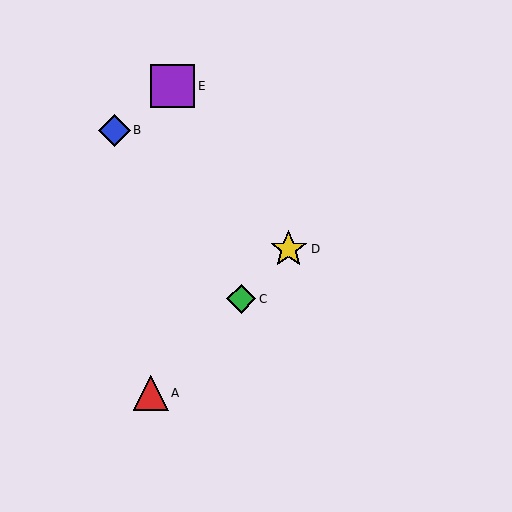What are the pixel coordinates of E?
Object E is at (173, 86).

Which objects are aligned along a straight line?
Objects A, C, D are aligned along a straight line.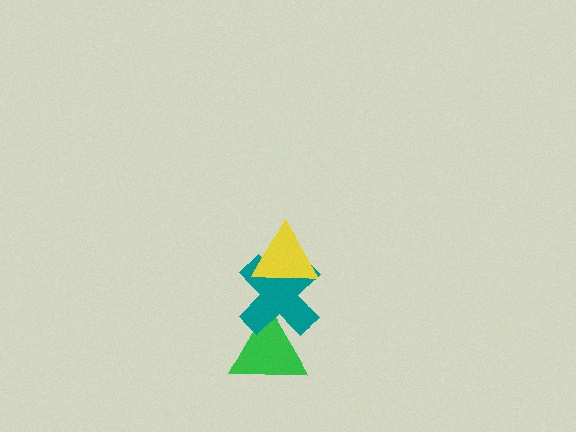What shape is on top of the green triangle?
The teal cross is on top of the green triangle.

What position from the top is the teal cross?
The teal cross is 2nd from the top.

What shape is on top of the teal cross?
The yellow triangle is on top of the teal cross.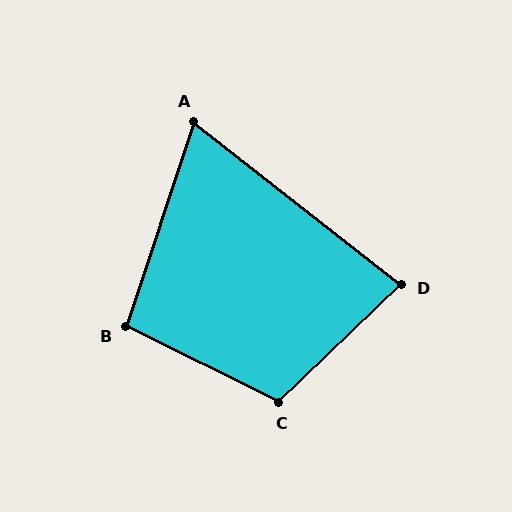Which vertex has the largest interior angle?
C, at approximately 110 degrees.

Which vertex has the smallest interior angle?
A, at approximately 70 degrees.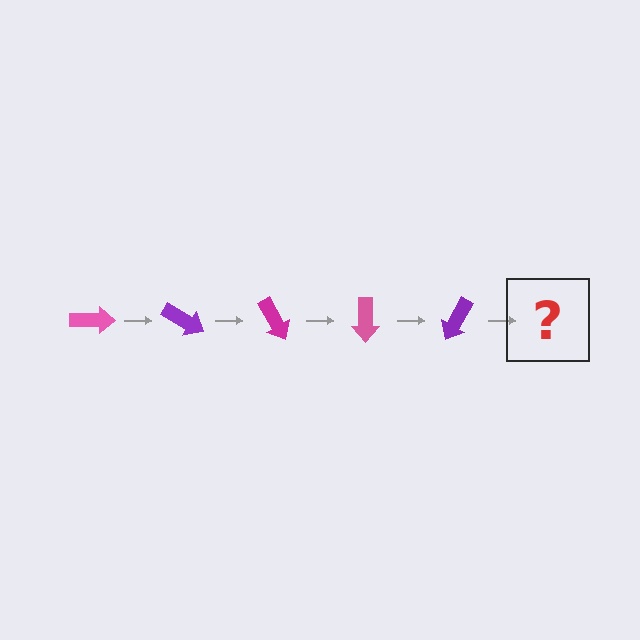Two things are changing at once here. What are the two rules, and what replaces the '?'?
The two rules are that it rotates 30 degrees each step and the color cycles through pink, purple, and magenta. The '?' should be a magenta arrow, rotated 150 degrees from the start.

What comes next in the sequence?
The next element should be a magenta arrow, rotated 150 degrees from the start.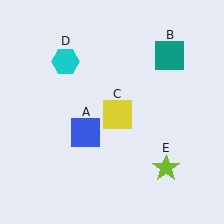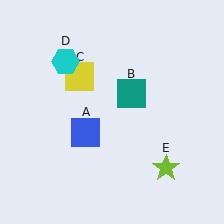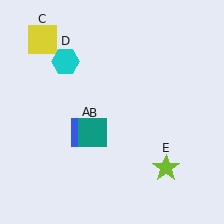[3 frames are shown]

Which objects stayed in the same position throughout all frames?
Blue square (object A) and cyan hexagon (object D) and lime star (object E) remained stationary.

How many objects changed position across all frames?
2 objects changed position: teal square (object B), yellow square (object C).